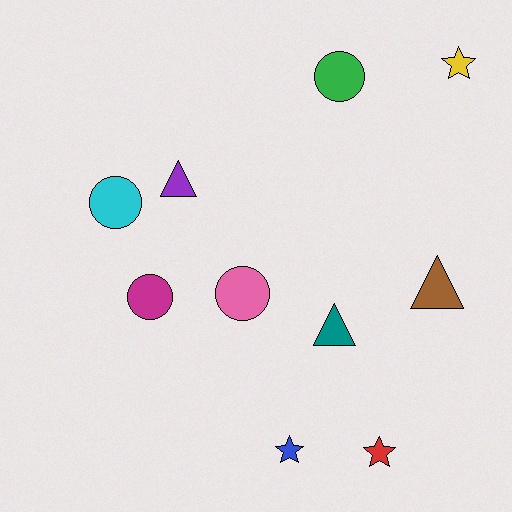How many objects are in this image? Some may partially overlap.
There are 10 objects.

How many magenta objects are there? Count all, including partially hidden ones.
There is 1 magenta object.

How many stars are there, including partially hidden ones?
There are 3 stars.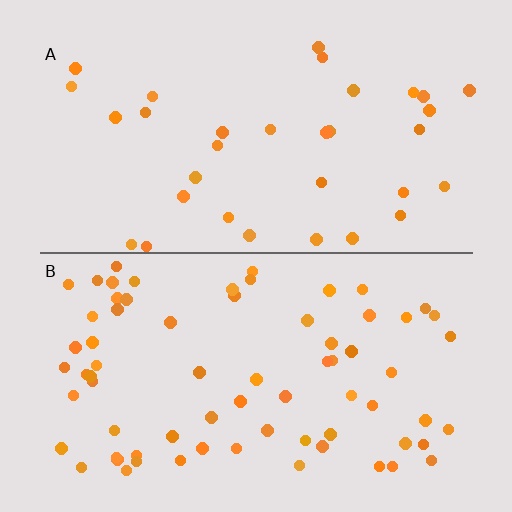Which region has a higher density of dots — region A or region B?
B (the bottom).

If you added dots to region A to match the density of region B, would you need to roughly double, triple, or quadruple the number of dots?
Approximately double.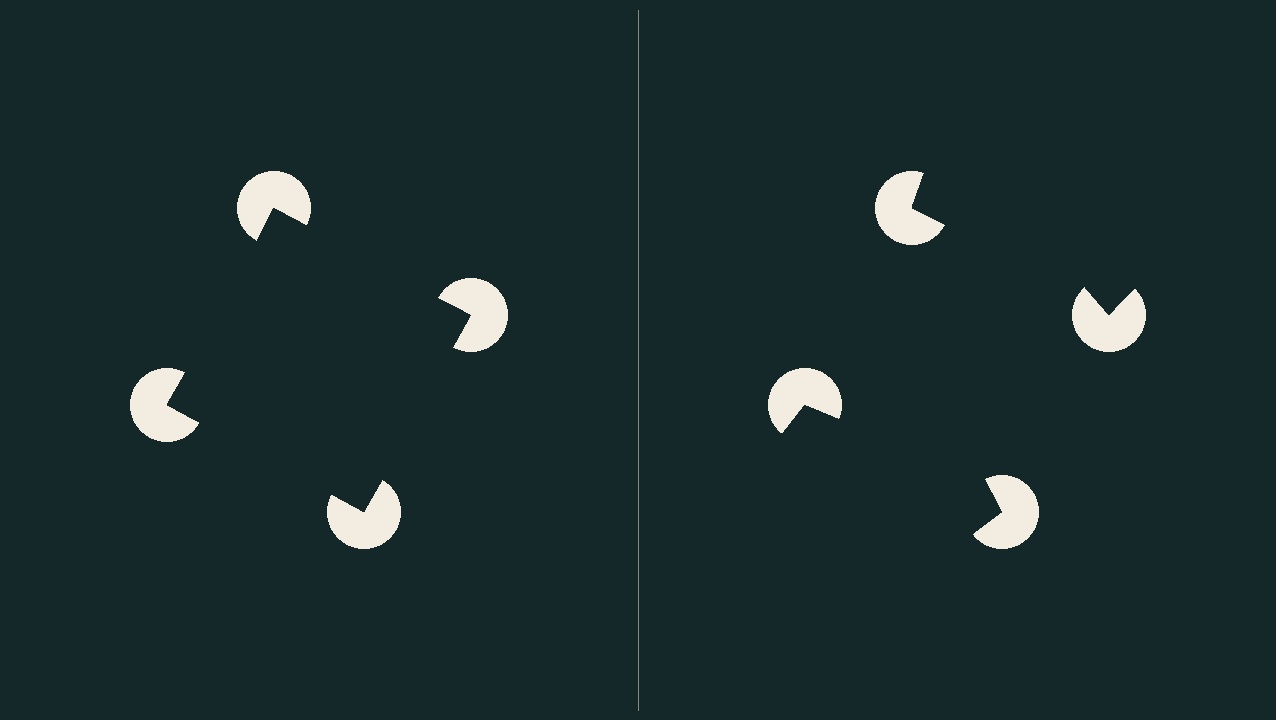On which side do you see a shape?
An illusory square appears on the left side. On the right side the wedge cuts are rotated, so no coherent shape forms.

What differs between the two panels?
The pac-man discs are positioned identically on both sides; only the wedge orientations differ. On the left they align to a square; on the right they are misaligned.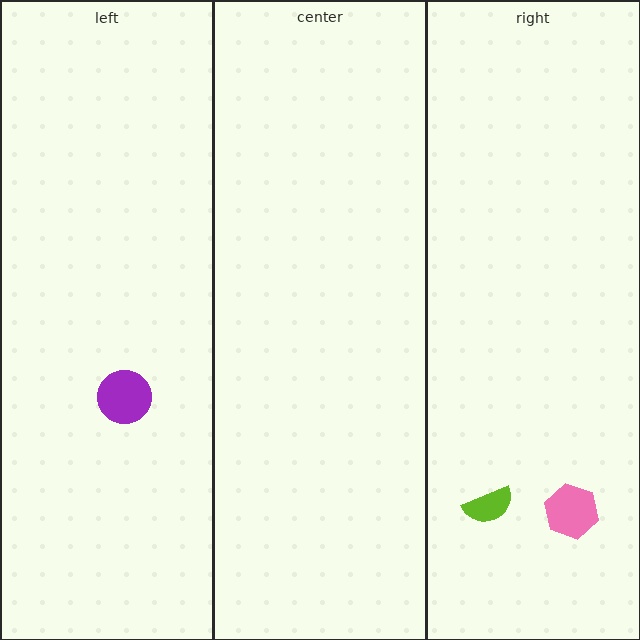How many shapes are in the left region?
1.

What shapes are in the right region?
The pink hexagon, the lime semicircle.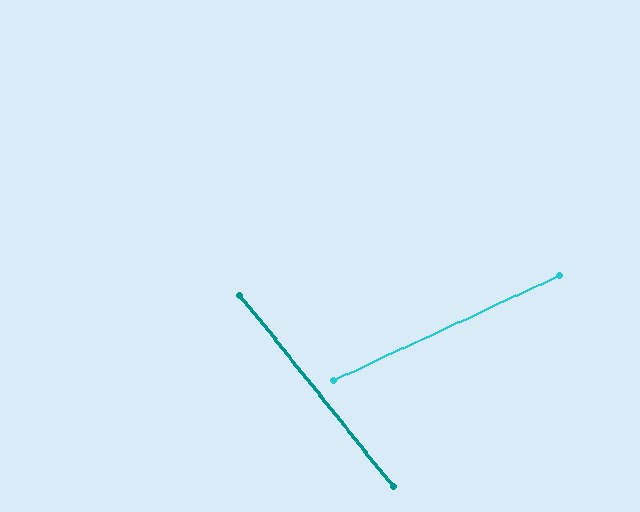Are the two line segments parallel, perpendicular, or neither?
Neither parallel nor perpendicular — they differ by about 76°.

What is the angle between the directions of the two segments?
Approximately 76 degrees.